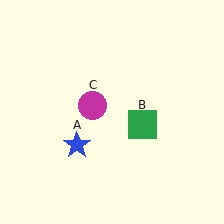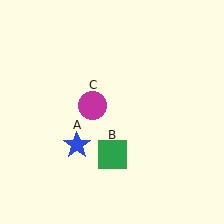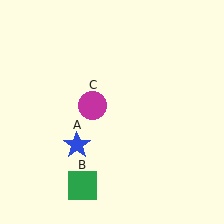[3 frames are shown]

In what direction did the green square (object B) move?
The green square (object B) moved down and to the left.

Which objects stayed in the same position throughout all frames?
Blue star (object A) and magenta circle (object C) remained stationary.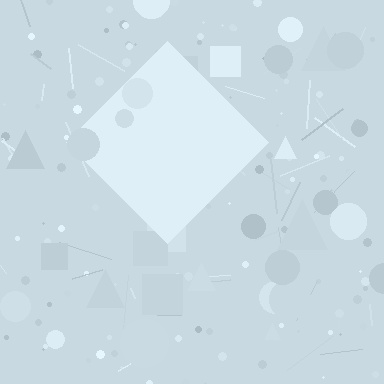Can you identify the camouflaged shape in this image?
The camouflaged shape is a diamond.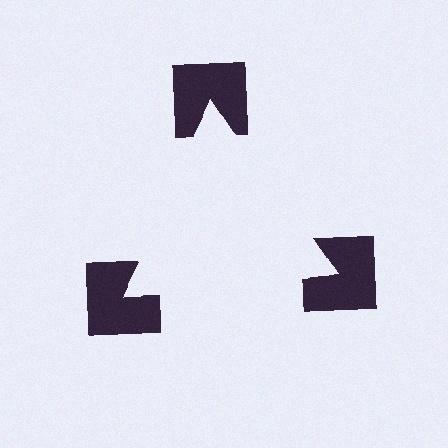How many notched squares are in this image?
There are 3 — one at each vertex of the illusory triangle.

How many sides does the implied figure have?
3 sides.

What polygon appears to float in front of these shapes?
An illusory triangle — its edges are inferred from the aligned wedge cuts in the notched squares, not physically drawn.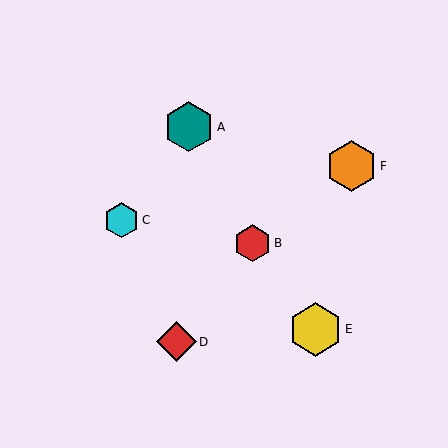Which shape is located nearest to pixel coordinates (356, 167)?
The orange hexagon (labeled F) at (352, 166) is nearest to that location.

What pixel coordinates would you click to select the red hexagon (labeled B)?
Click at (253, 243) to select the red hexagon B.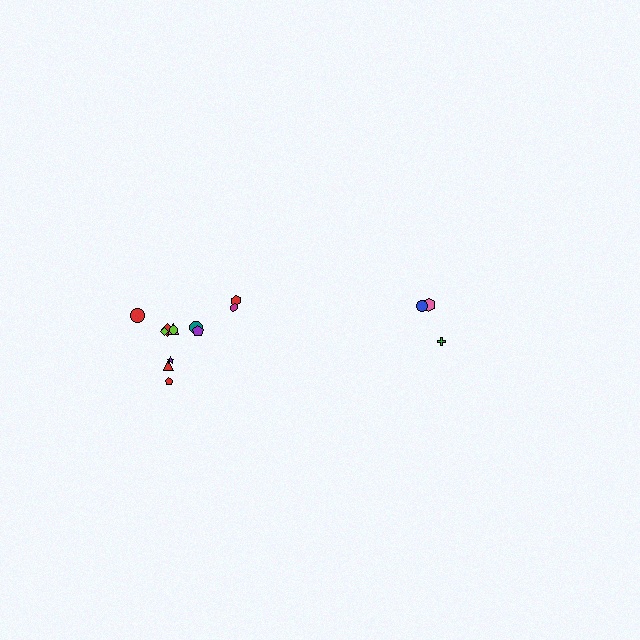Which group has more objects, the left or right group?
The left group.